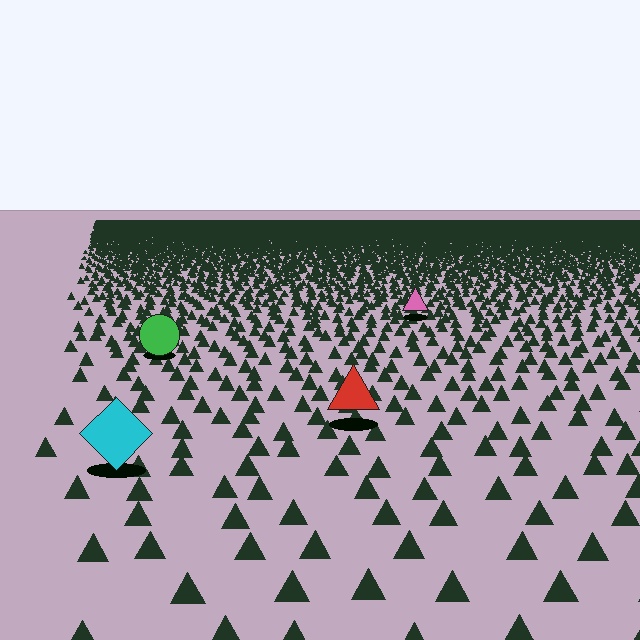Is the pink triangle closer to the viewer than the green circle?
No. The green circle is closer — you can tell from the texture gradient: the ground texture is coarser near it.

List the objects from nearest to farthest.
From nearest to farthest: the cyan diamond, the red triangle, the green circle, the pink triangle.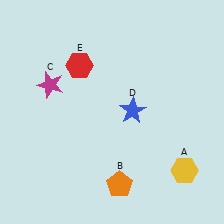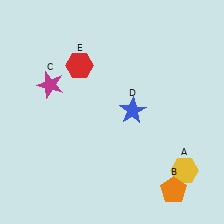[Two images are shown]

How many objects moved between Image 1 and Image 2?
1 object moved between the two images.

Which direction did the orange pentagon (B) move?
The orange pentagon (B) moved right.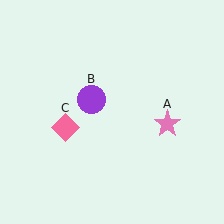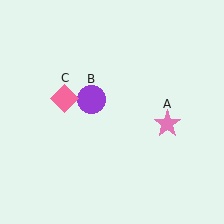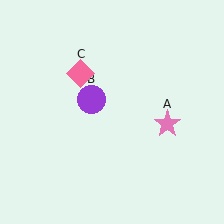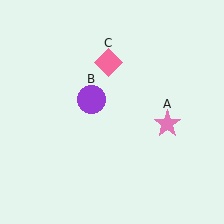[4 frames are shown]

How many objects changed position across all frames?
1 object changed position: pink diamond (object C).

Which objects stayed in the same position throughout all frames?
Pink star (object A) and purple circle (object B) remained stationary.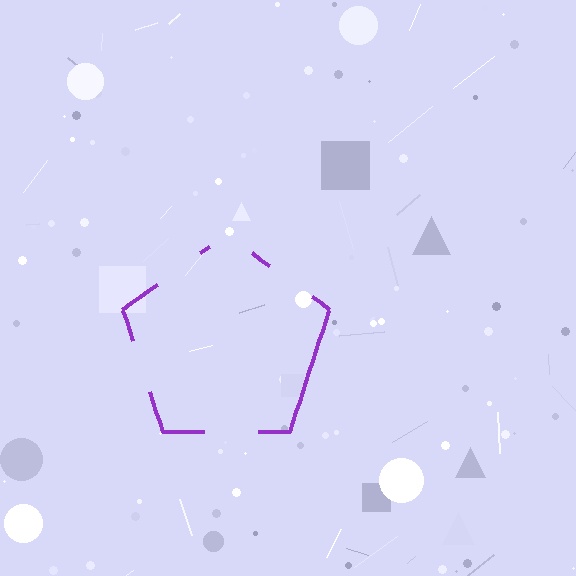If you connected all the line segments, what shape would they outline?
They would outline a pentagon.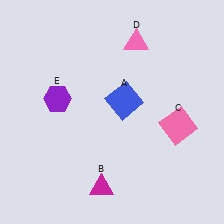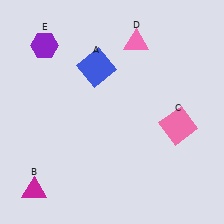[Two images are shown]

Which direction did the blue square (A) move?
The blue square (A) moved up.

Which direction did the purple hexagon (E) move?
The purple hexagon (E) moved up.